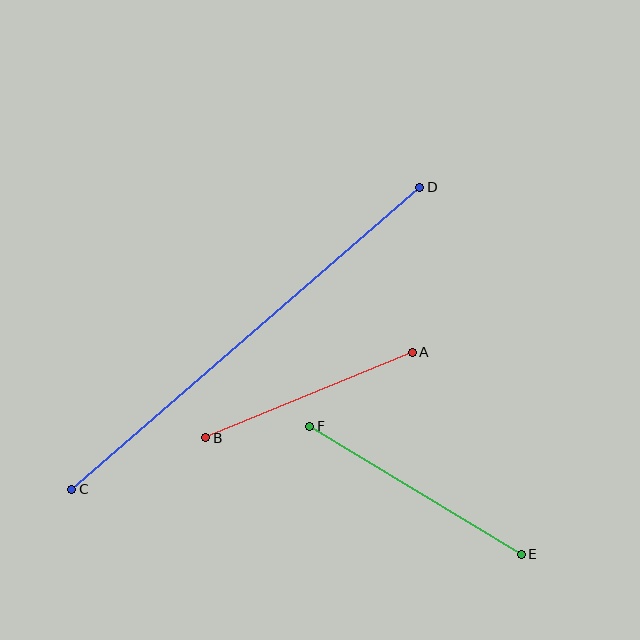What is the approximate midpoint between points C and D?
The midpoint is at approximately (246, 338) pixels.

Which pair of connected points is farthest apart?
Points C and D are farthest apart.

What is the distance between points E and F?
The distance is approximately 248 pixels.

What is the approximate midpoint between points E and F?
The midpoint is at approximately (416, 490) pixels.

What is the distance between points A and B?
The distance is approximately 223 pixels.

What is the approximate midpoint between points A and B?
The midpoint is at approximately (309, 395) pixels.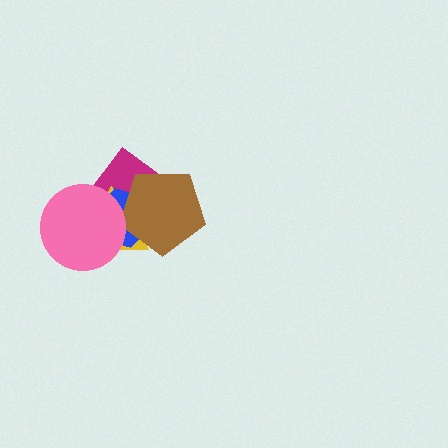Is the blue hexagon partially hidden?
Yes, it is partially covered by another shape.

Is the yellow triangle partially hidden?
Yes, it is partially covered by another shape.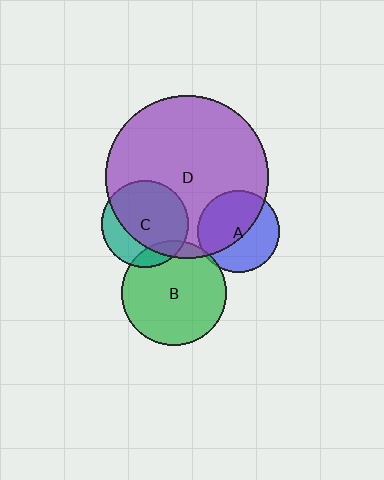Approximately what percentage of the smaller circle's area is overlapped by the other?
Approximately 70%.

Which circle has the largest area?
Circle D (purple).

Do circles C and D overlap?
Yes.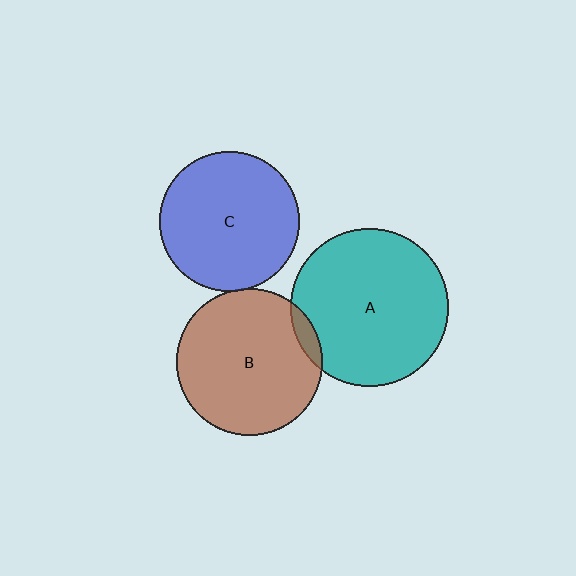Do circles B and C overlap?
Yes.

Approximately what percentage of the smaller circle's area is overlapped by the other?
Approximately 5%.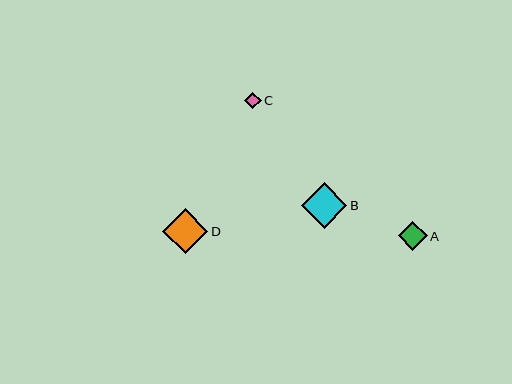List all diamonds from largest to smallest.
From largest to smallest: B, D, A, C.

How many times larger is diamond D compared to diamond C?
Diamond D is approximately 2.8 times the size of diamond C.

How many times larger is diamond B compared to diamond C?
Diamond B is approximately 2.8 times the size of diamond C.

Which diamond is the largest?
Diamond B is the largest with a size of approximately 46 pixels.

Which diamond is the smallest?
Diamond C is the smallest with a size of approximately 16 pixels.